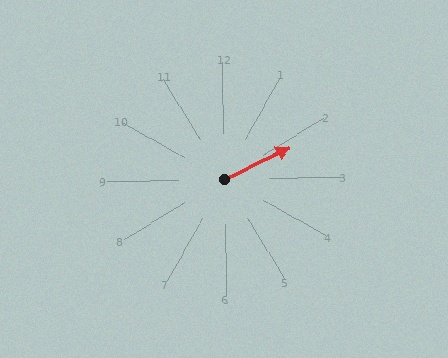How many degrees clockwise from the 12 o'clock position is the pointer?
Approximately 65 degrees.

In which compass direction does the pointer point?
Northeast.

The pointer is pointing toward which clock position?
Roughly 2 o'clock.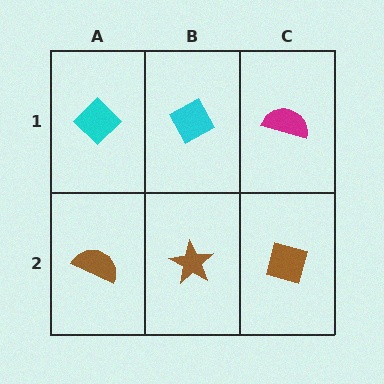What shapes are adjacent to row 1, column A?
A brown semicircle (row 2, column A), a cyan diamond (row 1, column B).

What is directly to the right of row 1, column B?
A magenta semicircle.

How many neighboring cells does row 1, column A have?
2.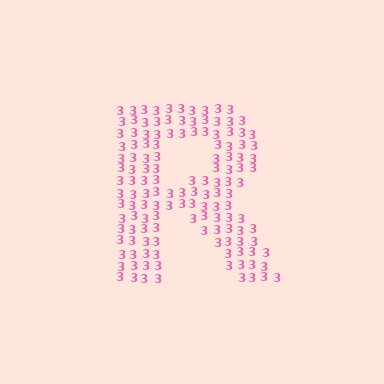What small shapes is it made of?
It is made of small digit 3's.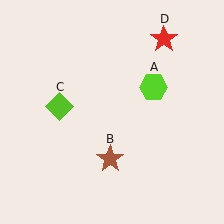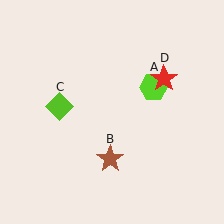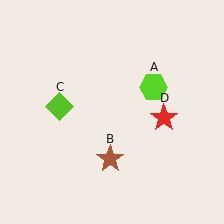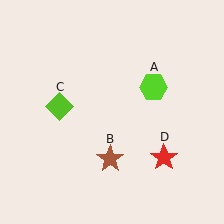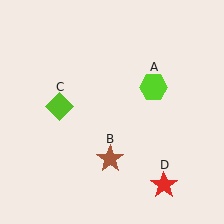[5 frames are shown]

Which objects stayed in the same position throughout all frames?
Lime hexagon (object A) and brown star (object B) and lime diamond (object C) remained stationary.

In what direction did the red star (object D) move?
The red star (object D) moved down.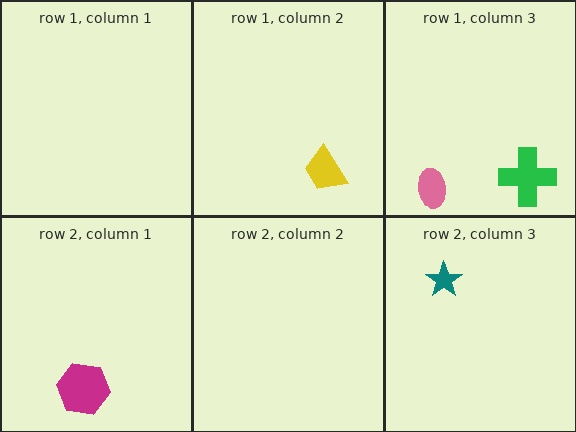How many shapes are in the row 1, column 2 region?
1.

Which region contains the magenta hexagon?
The row 2, column 1 region.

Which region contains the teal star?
The row 2, column 3 region.